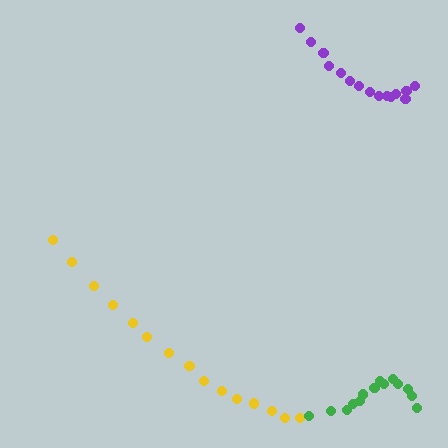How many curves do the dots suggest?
There are 3 distinct paths.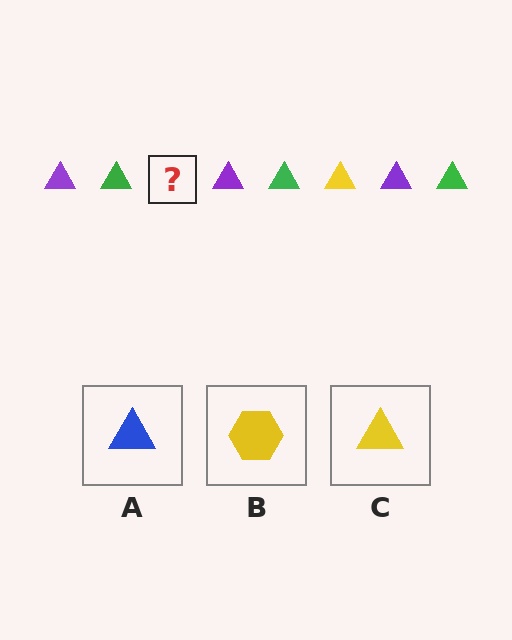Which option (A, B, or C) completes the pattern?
C.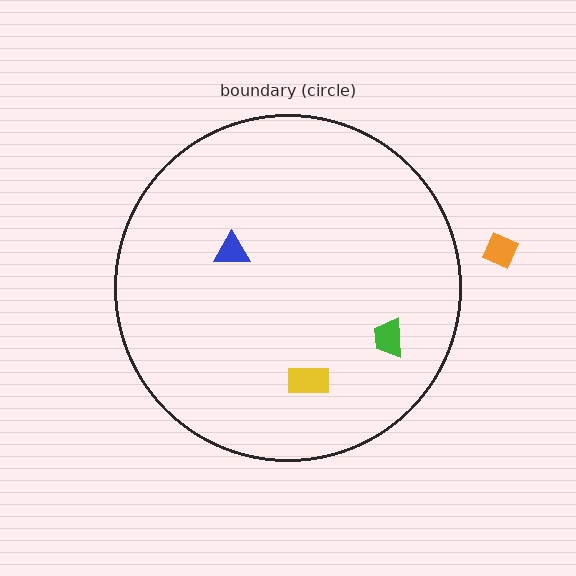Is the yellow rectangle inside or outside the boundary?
Inside.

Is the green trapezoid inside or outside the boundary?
Inside.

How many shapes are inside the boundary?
3 inside, 1 outside.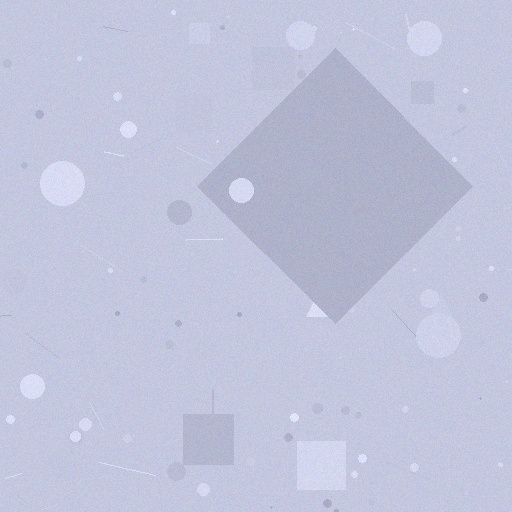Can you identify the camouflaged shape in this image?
The camouflaged shape is a diamond.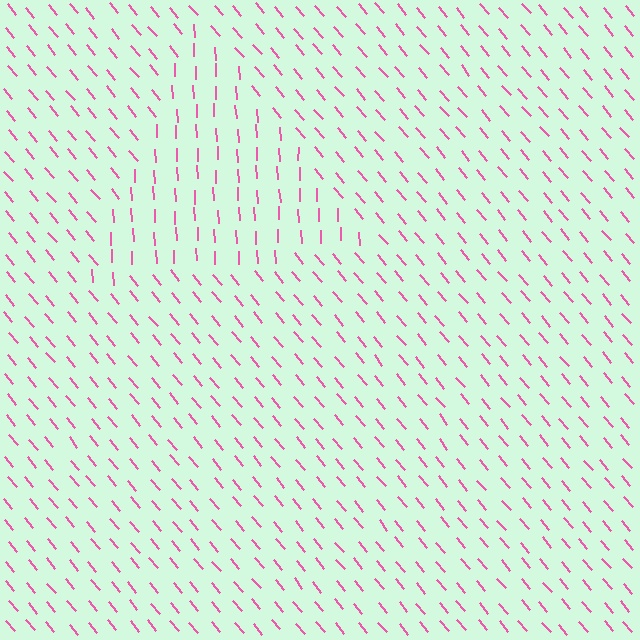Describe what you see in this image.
The image is filled with small pink line segments. A triangle region in the image has lines oriented differently from the surrounding lines, creating a visible texture boundary.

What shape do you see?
I see a triangle.